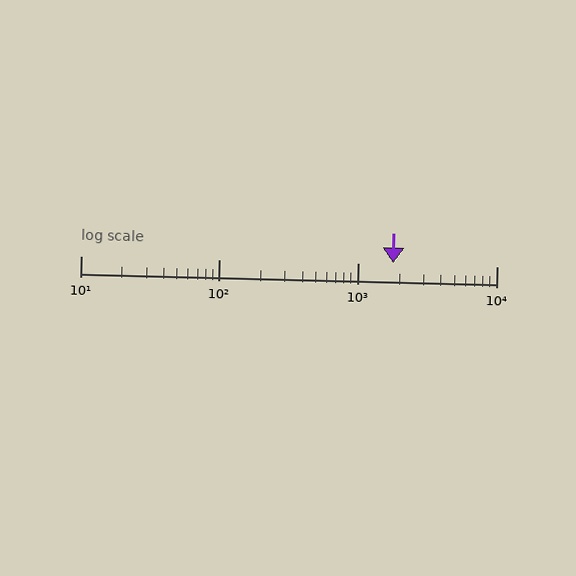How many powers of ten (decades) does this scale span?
The scale spans 3 decades, from 10 to 10000.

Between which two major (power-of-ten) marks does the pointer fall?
The pointer is between 1000 and 10000.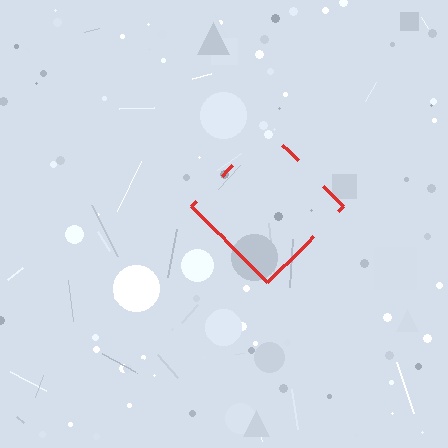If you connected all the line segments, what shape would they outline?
They would outline a diamond.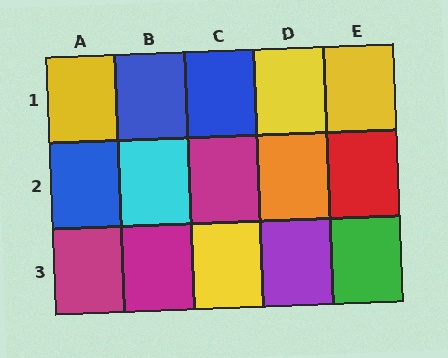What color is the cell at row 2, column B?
Cyan.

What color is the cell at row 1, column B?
Blue.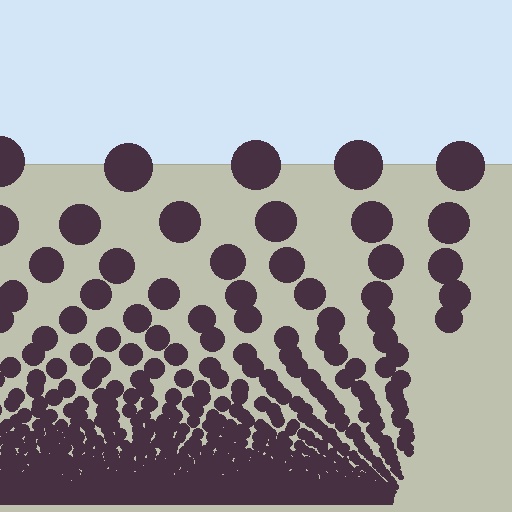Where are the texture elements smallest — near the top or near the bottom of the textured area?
Near the bottom.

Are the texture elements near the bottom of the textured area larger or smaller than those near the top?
Smaller. The gradient is inverted — elements near the bottom are smaller and denser.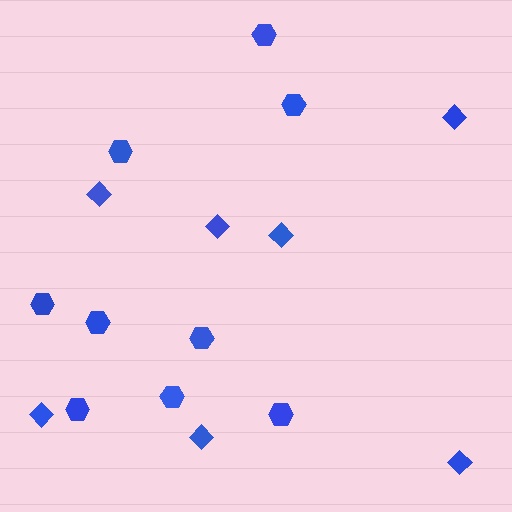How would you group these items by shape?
There are 2 groups: one group of diamonds (7) and one group of hexagons (9).